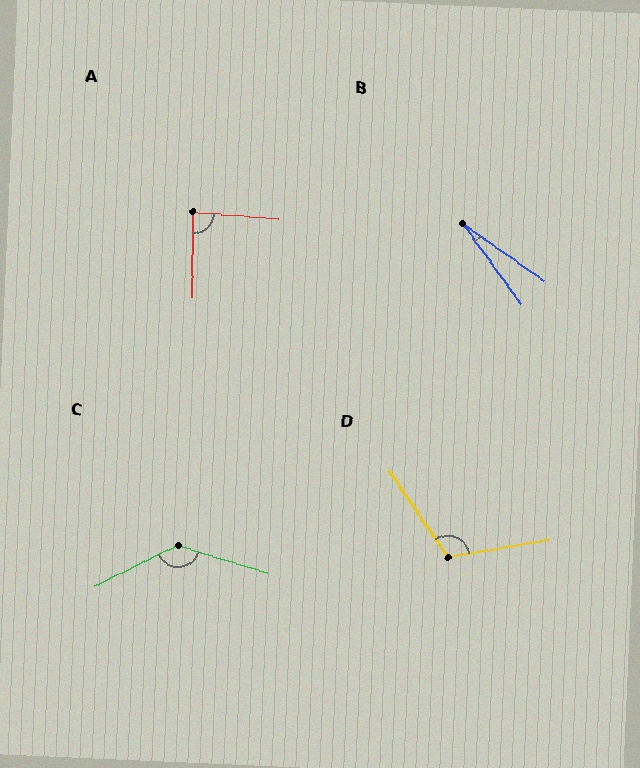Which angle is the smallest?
B, at approximately 19 degrees.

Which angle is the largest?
C, at approximately 136 degrees.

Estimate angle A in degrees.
Approximately 86 degrees.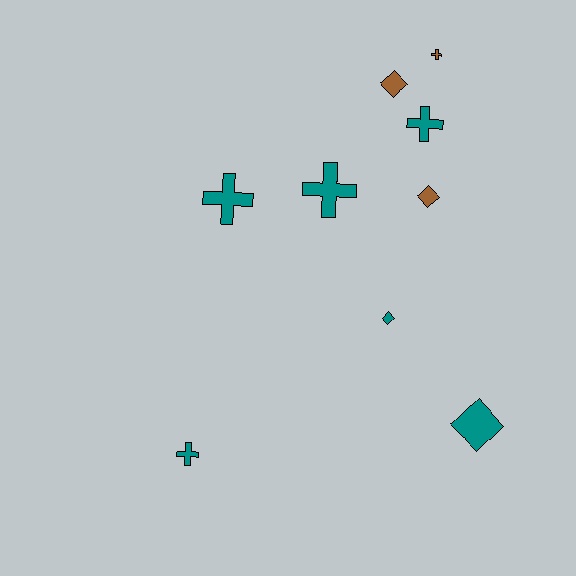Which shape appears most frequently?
Cross, with 5 objects.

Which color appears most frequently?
Teal, with 6 objects.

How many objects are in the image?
There are 9 objects.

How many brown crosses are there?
There is 1 brown cross.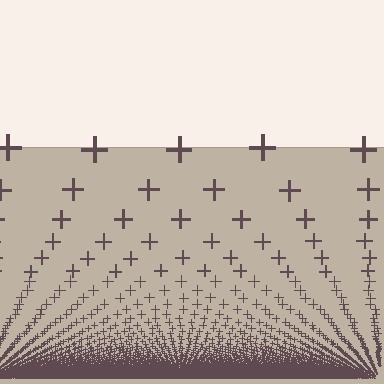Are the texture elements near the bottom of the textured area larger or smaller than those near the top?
Smaller. The gradient is inverted — elements near the bottom are smaller and denser.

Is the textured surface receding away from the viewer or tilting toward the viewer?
The surface appears to tilt toward the viewer. Texture elements get larger and sparser toward the top.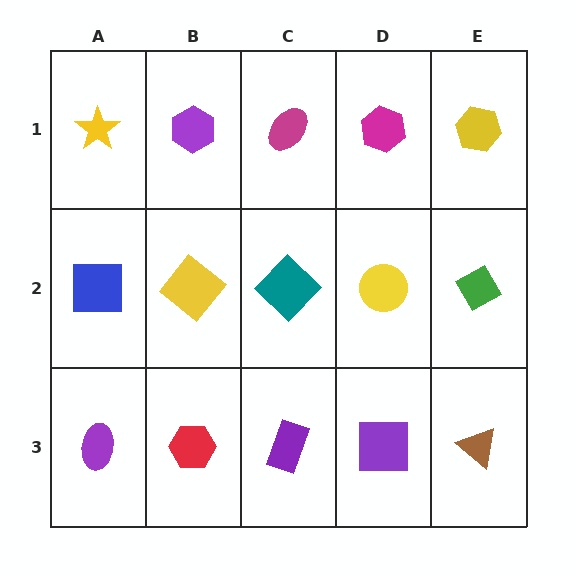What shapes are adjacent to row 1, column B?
A yellow diamond (row 2, column B), a yellow star (row 1, column A), a magenta ellipse (row 1, column C).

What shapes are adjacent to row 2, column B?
A purple hexagon (row 1, column B), a red hexagon (row 3, column B), a blue square (row 2, column A), a teal diamond (row 2, column C).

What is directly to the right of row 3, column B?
A purple rectangle.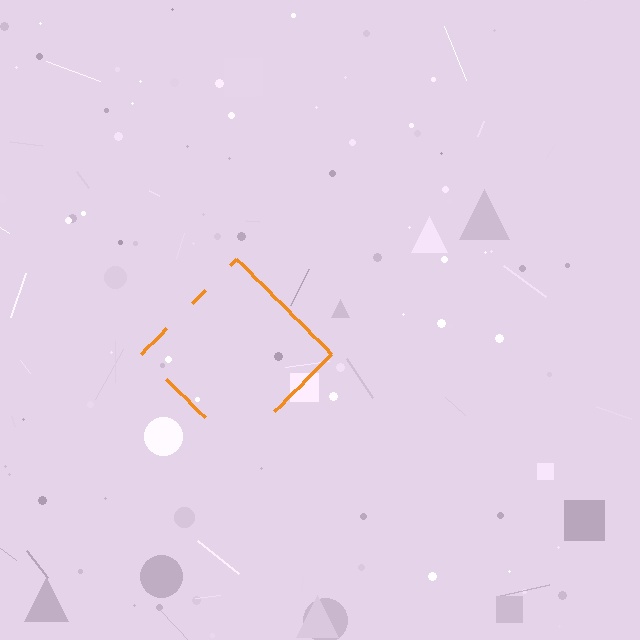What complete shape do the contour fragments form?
The contour fragments form a diamond.